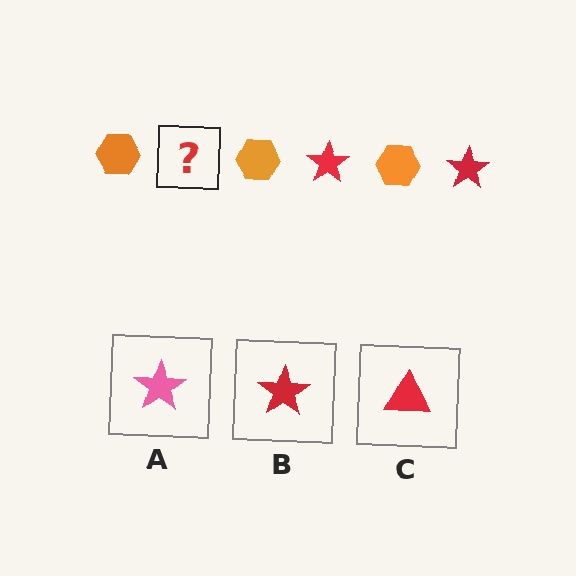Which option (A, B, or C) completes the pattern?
B.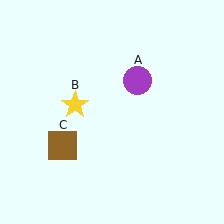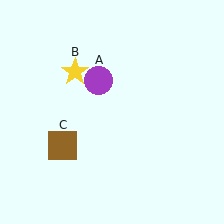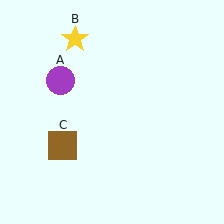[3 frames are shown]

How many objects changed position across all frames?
2 objects changed position: purple circle (object A), yellow star (object B).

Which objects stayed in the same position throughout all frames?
Brown square (object C) remained stationary.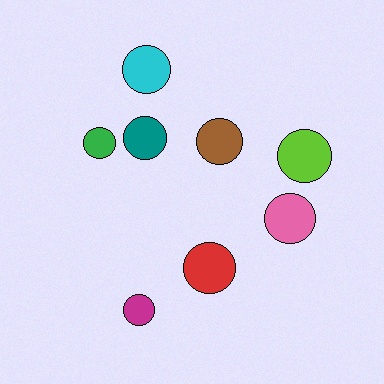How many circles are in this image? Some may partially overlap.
There are 8 circles.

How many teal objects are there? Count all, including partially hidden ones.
There is 1 teal object.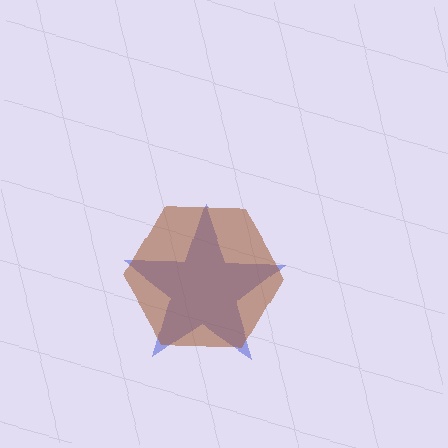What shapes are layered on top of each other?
The layered shapes are: a blue star, a brown hexagon.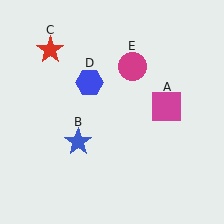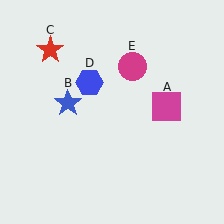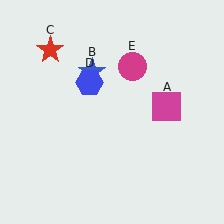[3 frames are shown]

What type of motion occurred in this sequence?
The blue star (object B) rotated clockwise around the center of the scene.